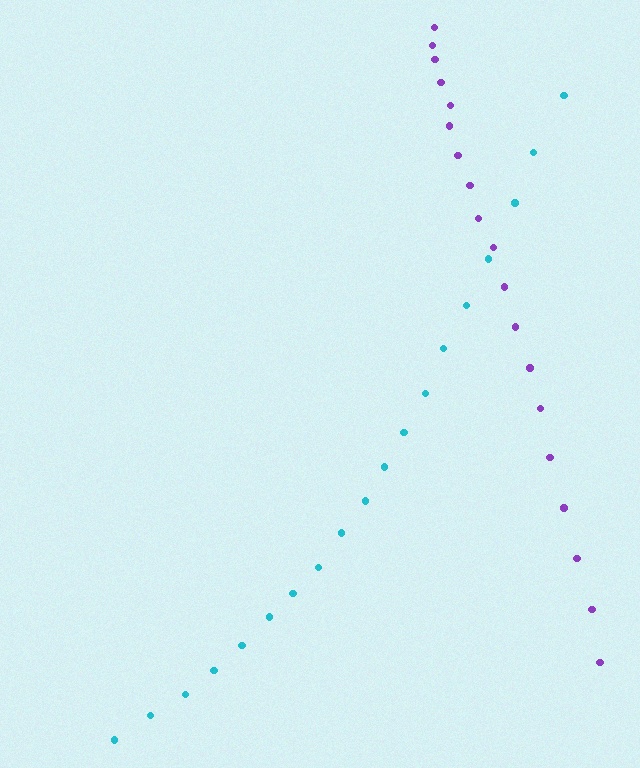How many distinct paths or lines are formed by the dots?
There are 2 distinct paths.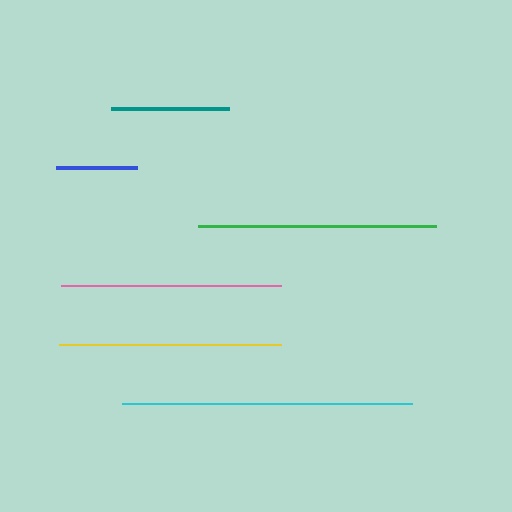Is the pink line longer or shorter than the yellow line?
The yellow line is longer than the pink line.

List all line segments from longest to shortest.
From longest to shortest: cyan, green, yellow, pink, teal, blue.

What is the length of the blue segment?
The blue segment is approximately 81 pixels long.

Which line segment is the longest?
The cyan line is the longest at approximately 290 pixels.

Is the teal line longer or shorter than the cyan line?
The cyan line is longer than the teal line.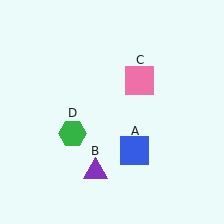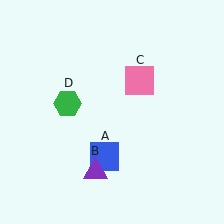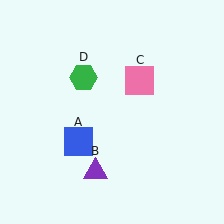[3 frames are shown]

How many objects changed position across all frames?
2 objects changed position: blue square (object A), green hexagon (object D).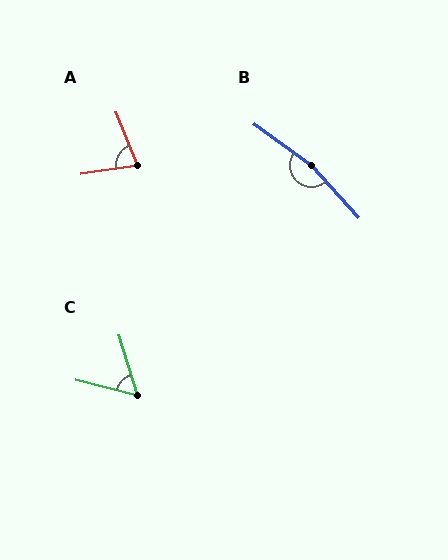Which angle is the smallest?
C, at approximately 58 degrees.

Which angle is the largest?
B, at approximately 168 degrees.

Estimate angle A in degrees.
Approximately 77 degrees.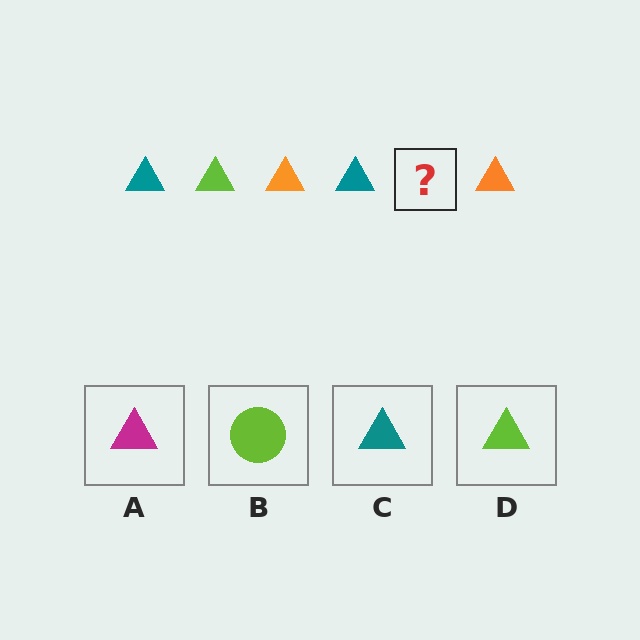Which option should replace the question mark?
Option D.